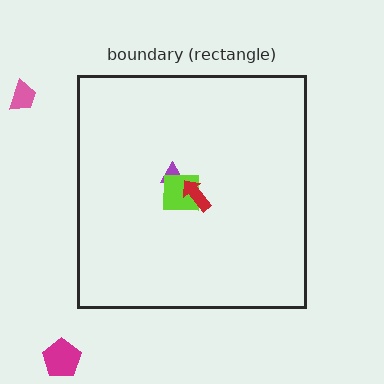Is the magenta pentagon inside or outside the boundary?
Outside.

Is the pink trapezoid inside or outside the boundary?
Outside.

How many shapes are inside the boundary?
3 inside, 2 outside.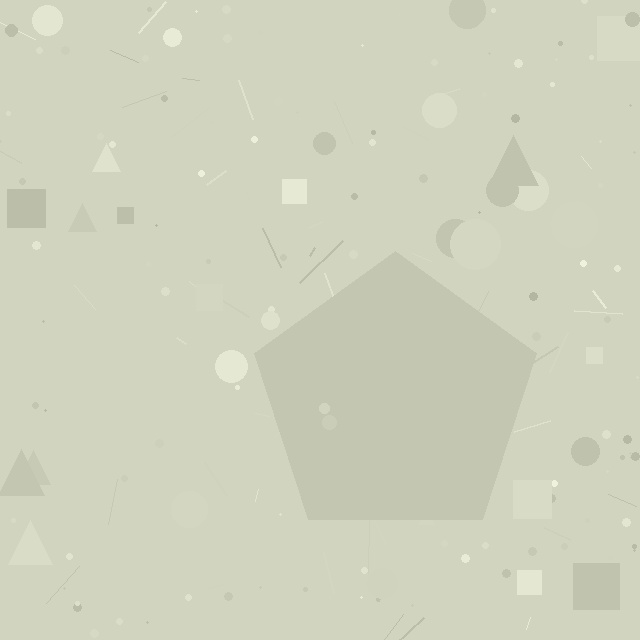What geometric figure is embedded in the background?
A pentagon is embedded in the background.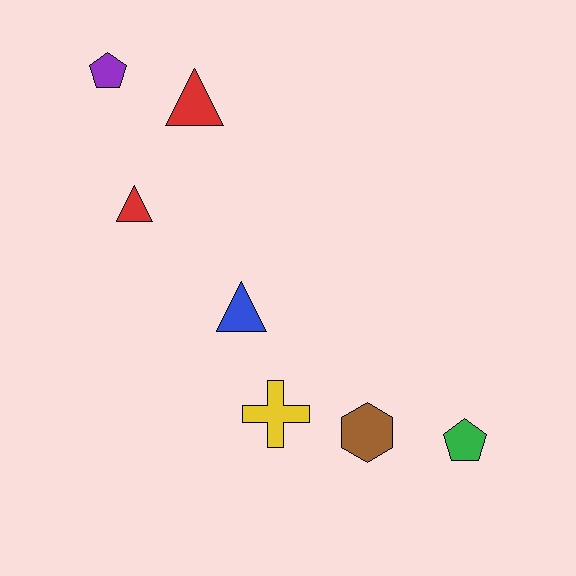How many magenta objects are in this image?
There are no magenta objects.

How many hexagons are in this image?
There is 1 hexagon.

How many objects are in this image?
There are 7 objects.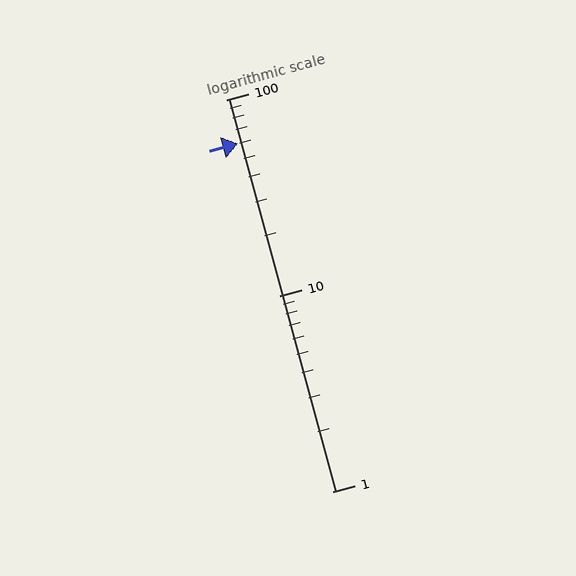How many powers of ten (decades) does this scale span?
The scale spans 2 decades, from 1 to 100.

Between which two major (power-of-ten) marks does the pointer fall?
The pointer is between 10 and 100.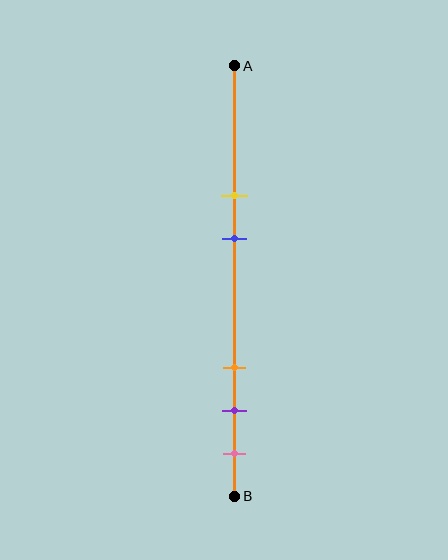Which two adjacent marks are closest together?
The purple and pink marks are the closest adjacent pair.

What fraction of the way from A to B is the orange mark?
The orange mark is approximately 70% (0.7) of the way from A to B.